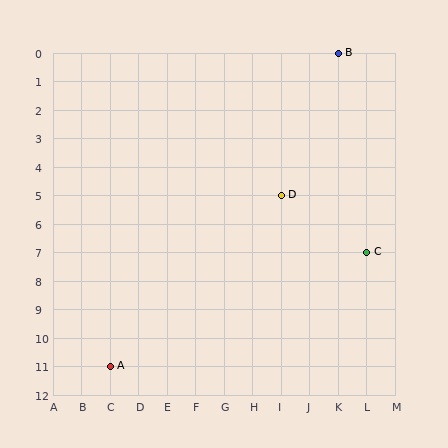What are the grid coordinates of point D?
Point D is at grid coordinates (I, 5).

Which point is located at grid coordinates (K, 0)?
Point B is at (K, 0).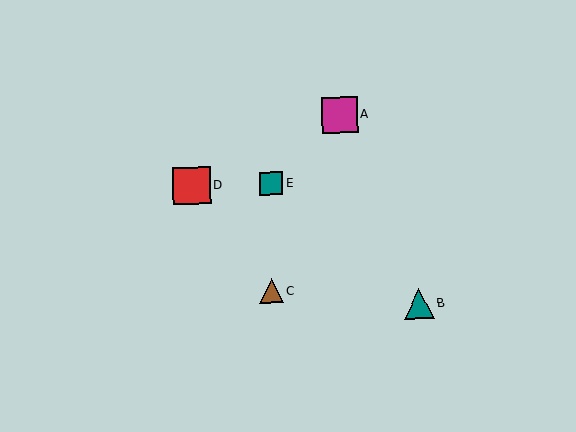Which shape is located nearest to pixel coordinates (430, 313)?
The teal triangle (labeled B) at (419, 304) is nearest to that location.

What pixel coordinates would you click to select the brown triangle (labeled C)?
Click at (271, 291) to select the brown triangle C.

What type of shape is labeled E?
Shape E is a teal square.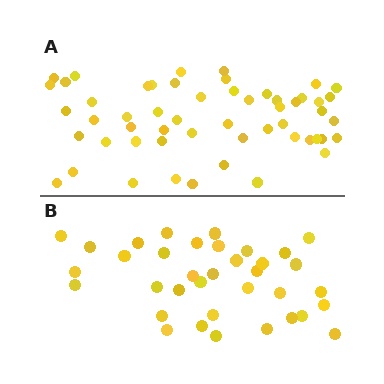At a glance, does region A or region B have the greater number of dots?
Region A (the top region) has more dots.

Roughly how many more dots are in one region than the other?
Region A has approximately 20 more dots than region B.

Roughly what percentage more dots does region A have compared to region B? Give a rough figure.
About 50% more.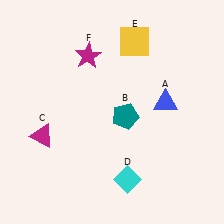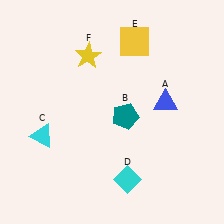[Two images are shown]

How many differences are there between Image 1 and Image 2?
There are 2 differences between the two images.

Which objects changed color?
C changed from magenta to cyan. F changed from magenta to yellow.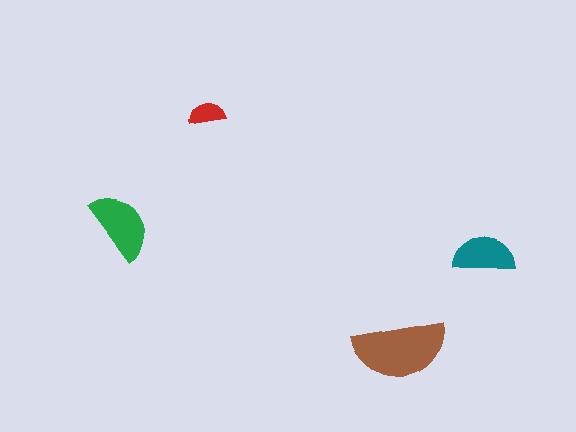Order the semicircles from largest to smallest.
the brown one, the green one, the teal one, the red one.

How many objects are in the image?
There are 4 objects in the image.